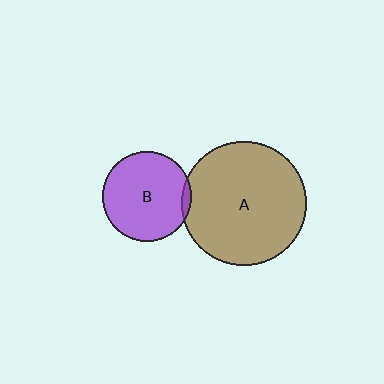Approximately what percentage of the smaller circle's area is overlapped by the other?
Approximately 5%.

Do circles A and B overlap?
Yes.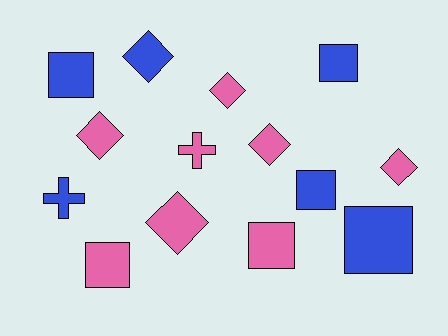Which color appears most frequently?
Pink, with 8 objects.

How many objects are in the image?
There are 14 objects.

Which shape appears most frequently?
Diamond, with 6 objects.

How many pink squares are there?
There are 2 pink squares.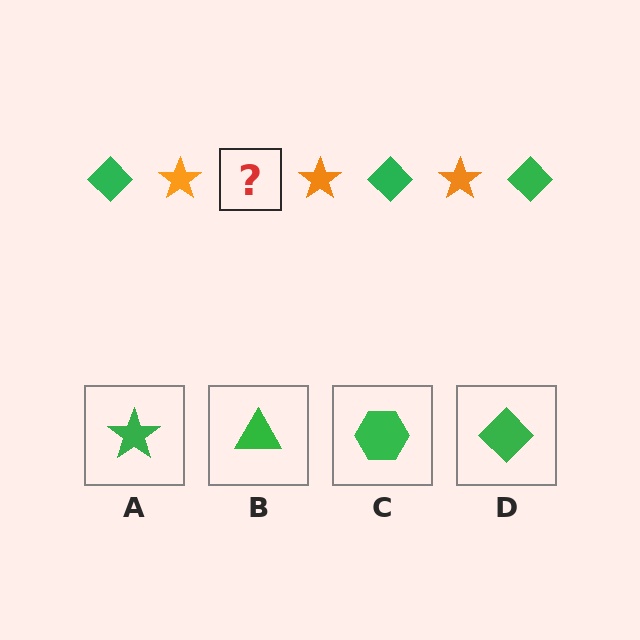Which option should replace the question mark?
Option D.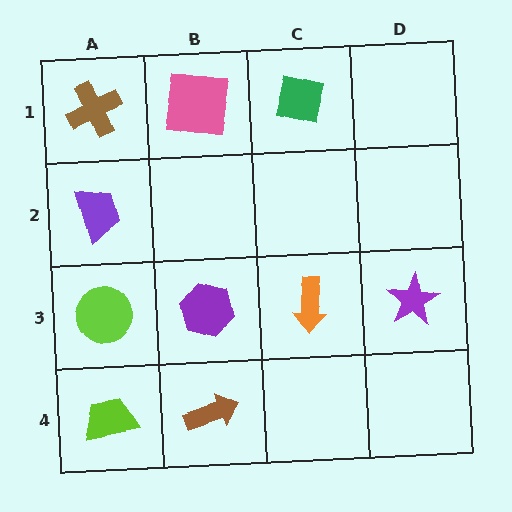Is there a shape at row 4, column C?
No, that cell is empty.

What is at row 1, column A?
A brown cross.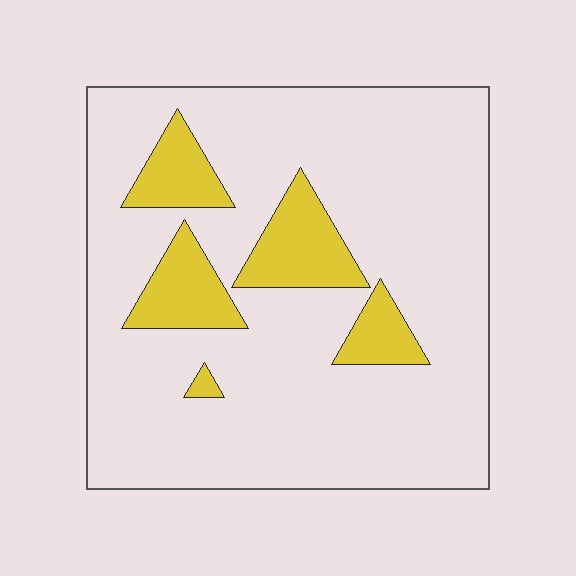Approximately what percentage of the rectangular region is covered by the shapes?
Approximately 15%.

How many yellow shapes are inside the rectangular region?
5.